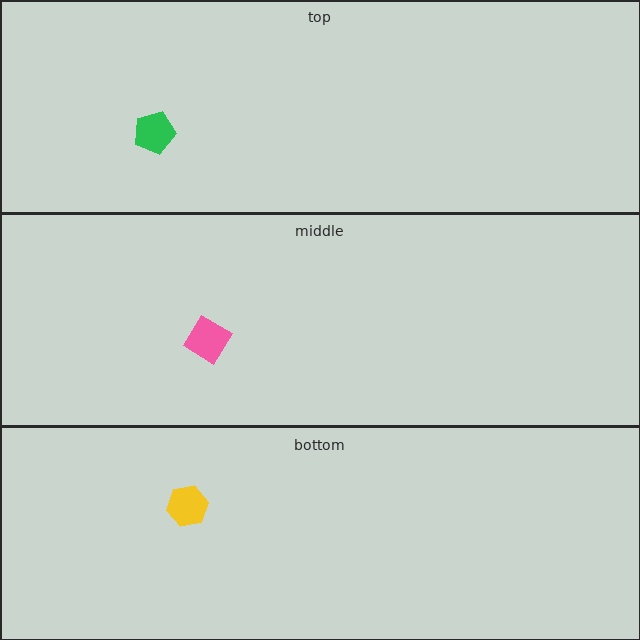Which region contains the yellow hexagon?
The bottom region.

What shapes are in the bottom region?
The yellow hexagon.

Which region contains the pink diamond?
The middle region.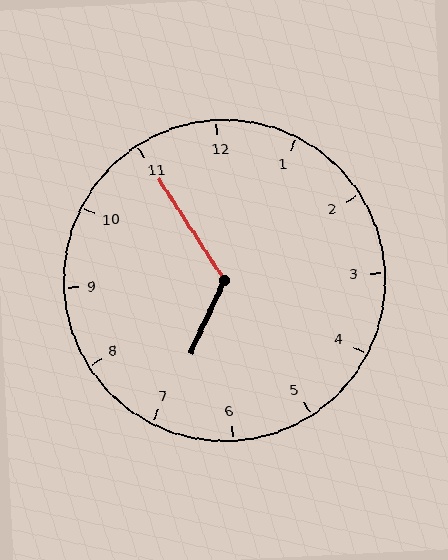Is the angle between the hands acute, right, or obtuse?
It is obtuse.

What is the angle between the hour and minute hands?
Approximately 122 degrees.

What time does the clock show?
6:55.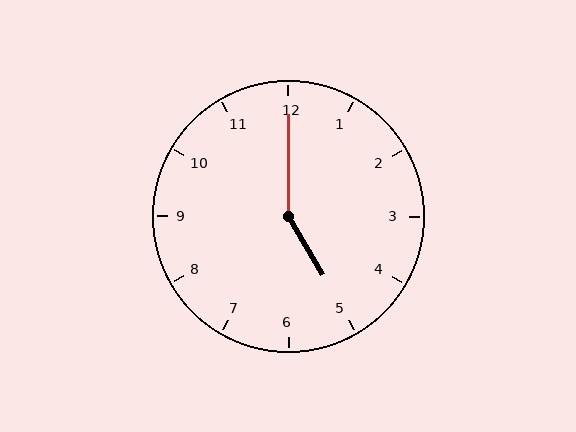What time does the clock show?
5:00.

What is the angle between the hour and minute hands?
Approximately 150 degrees.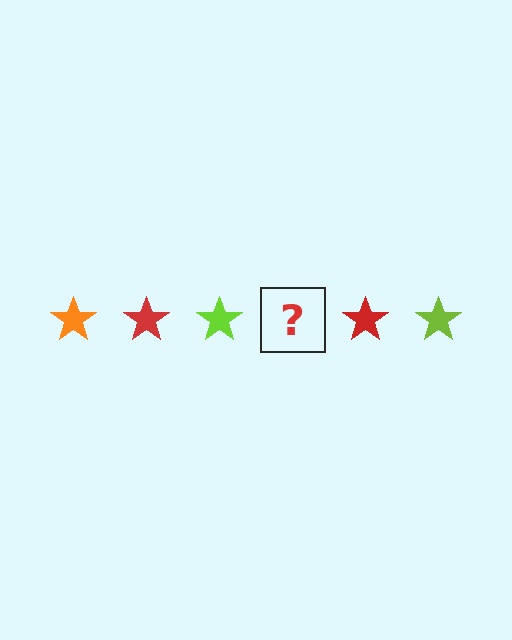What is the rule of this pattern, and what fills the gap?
The rule is that the pattern cycles through orange, red, lime stars. The gap should be filled with an orange star.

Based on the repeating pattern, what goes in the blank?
The blank should be an orange star.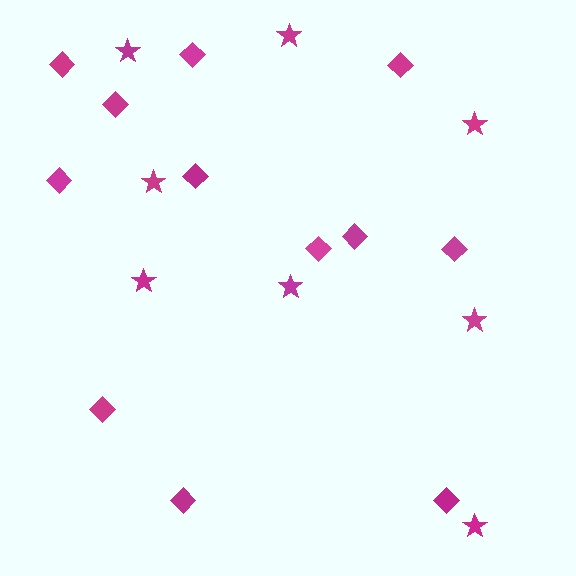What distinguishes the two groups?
There are 2 groups: one group of diamonds (12) and one group of stars (8).